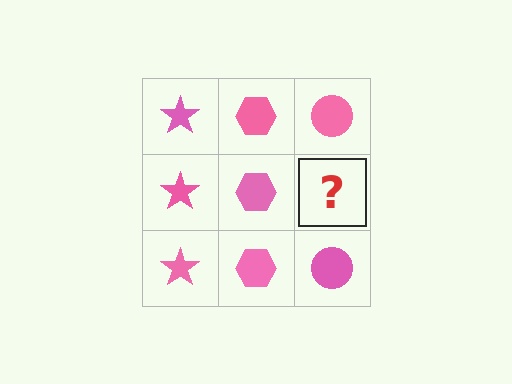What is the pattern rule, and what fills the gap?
The rule is that each column has a consistent shape. The gap should be filled with a pink circle.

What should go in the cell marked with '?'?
The missing cell should contain a pink circle.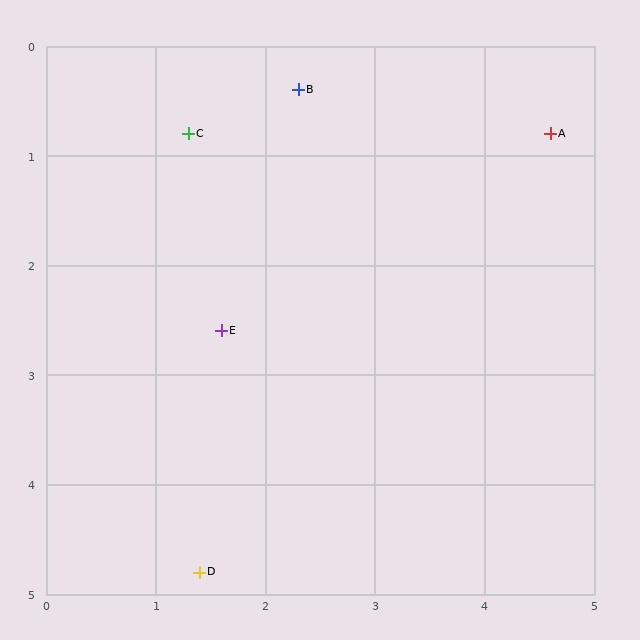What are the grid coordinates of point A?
Point A is at approximately (4.6, 0.8).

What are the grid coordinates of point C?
Point C is at approximately (1.3, 0.8).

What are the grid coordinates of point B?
Point B is at approximately (2.3, 0.4).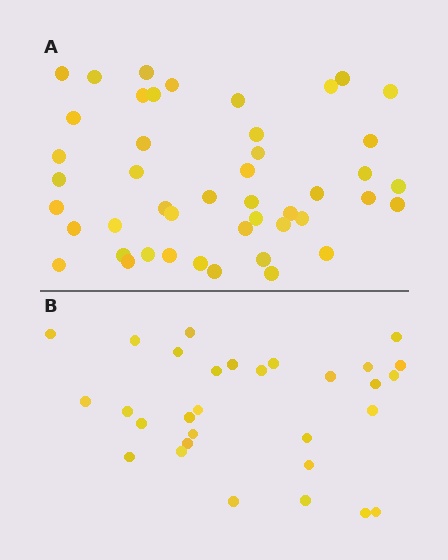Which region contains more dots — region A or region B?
Region A (the top region) has more dots.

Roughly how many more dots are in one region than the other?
Region A has approximately 15 more dots than region B.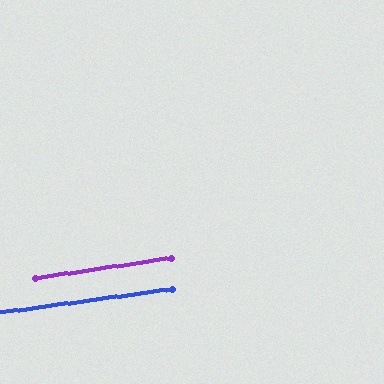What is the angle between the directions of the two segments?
Approximately 1 degree.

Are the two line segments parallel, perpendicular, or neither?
Parallel — their directions differ by only 0.6°.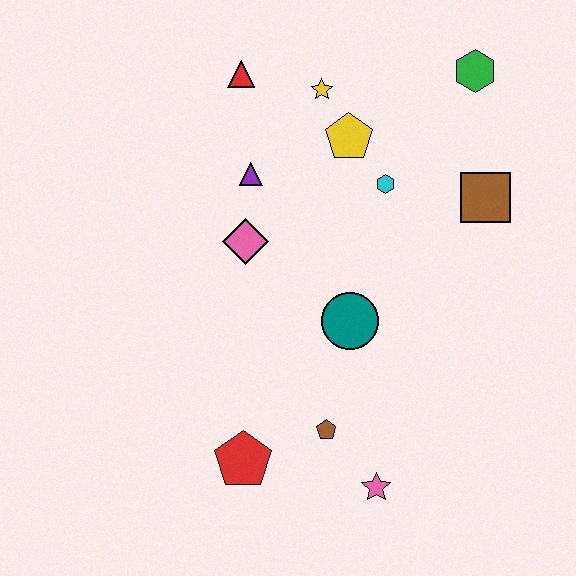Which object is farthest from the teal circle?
The green hexagon is farthest from the teal circle.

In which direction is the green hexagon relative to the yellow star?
The green hexagon is to the right of the yellow star.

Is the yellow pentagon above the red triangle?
No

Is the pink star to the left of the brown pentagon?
No